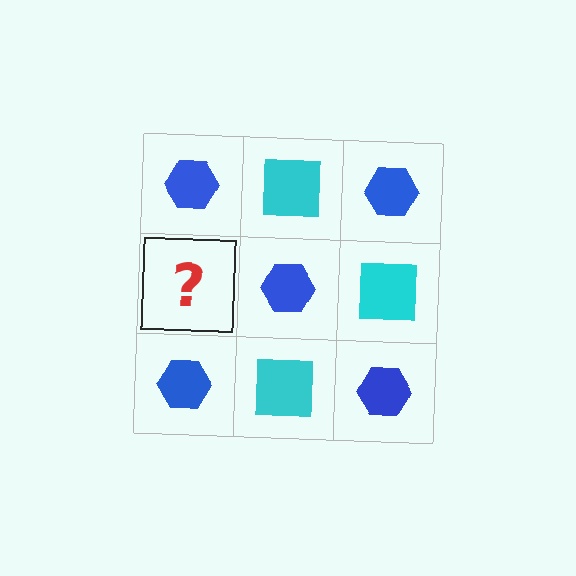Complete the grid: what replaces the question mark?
The question mark should be replaced with a cyan square.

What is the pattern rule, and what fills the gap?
The rule is that it alternates blue hexagon and cyan square in a checkerboard pattern. The gap should be filled with a cyan square.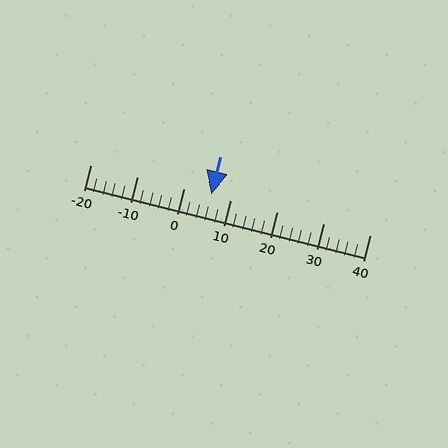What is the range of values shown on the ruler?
The ruler shows values from -20 to 40.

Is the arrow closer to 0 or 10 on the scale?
The arrow is closer to 10.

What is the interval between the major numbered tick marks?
The major tick marks are spaced 10 units apart.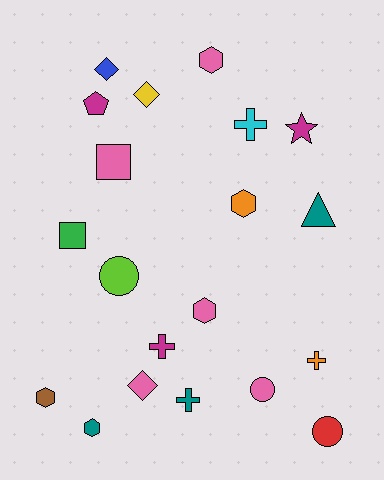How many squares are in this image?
There are 2 squares.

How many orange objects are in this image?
There are 2 orange objects.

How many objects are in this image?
There are 20 objects.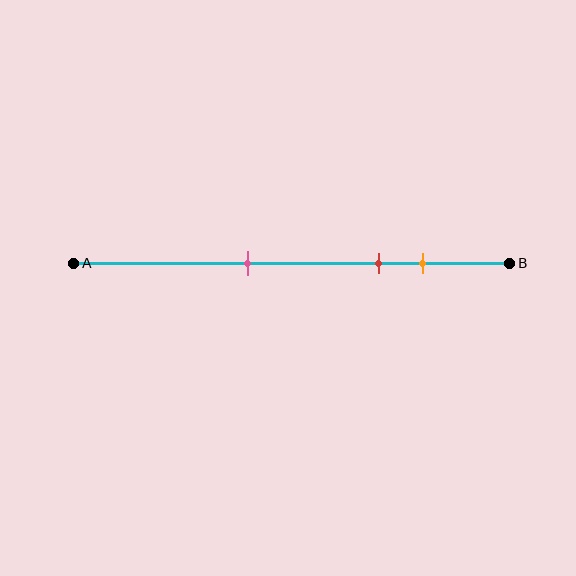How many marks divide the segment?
There are 3 marks dividing the segment.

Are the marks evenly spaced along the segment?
No, the marks are not evenly spaced.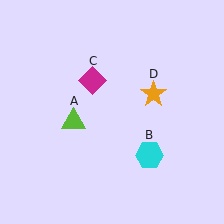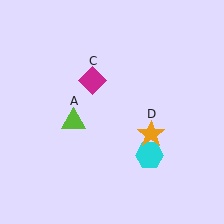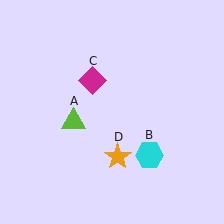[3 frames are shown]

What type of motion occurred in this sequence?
The orange star (object D) rotated clockwise around the center of the scene.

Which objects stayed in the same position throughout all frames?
Lime triangle (object A) and cyan hexagon (object B) and magenta diamond (object C) remained stationary.